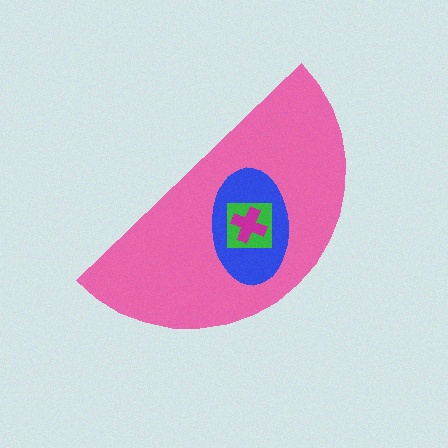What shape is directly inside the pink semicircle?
The blue ellipse.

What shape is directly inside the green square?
The magenta cross.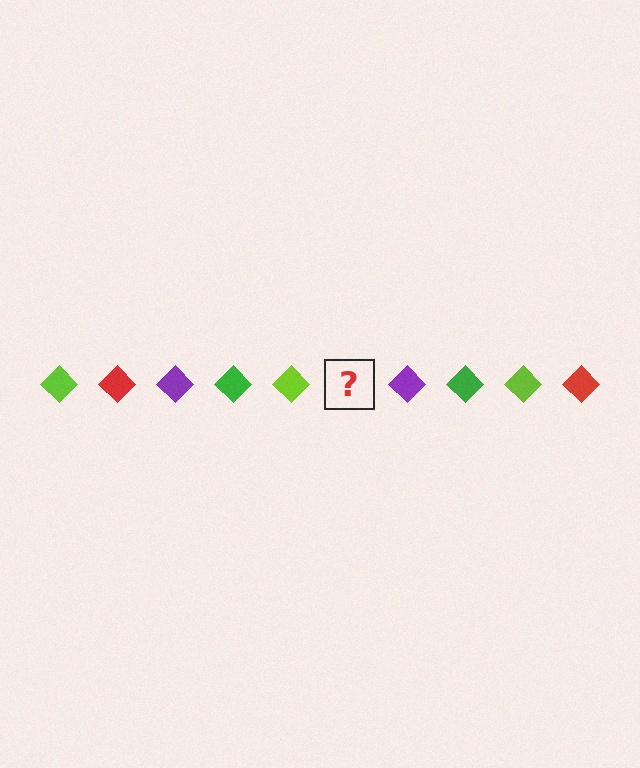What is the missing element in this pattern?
The missing element is a red diamond.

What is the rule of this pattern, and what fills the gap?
The rule is that the pattern cycles through lime, red, purple, green diamonds. The gap should be filled with a red diamond.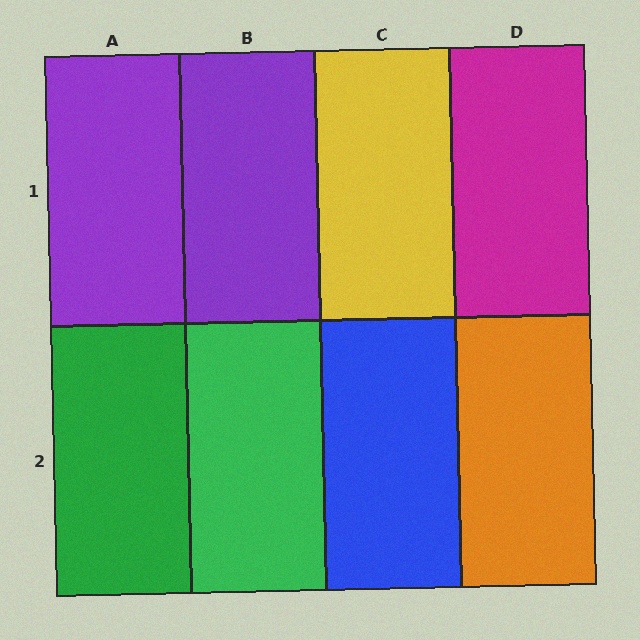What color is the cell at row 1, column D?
Magenta.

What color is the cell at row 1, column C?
Yellow.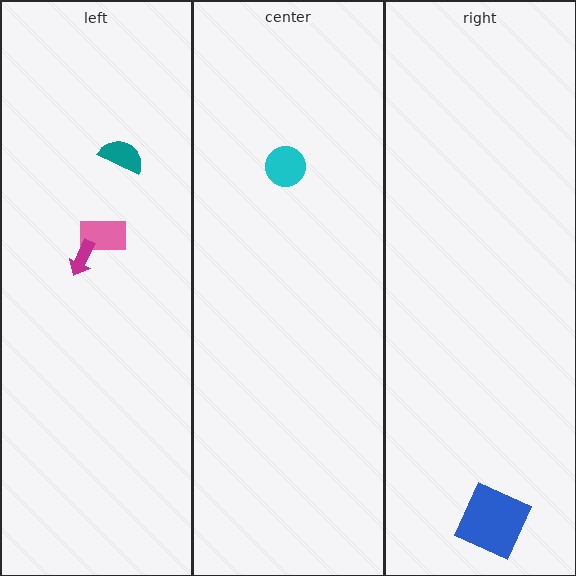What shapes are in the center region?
The cyan circle.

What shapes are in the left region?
The pink rectangle, the teal semicircle, the magenta arrow.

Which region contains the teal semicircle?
The left region.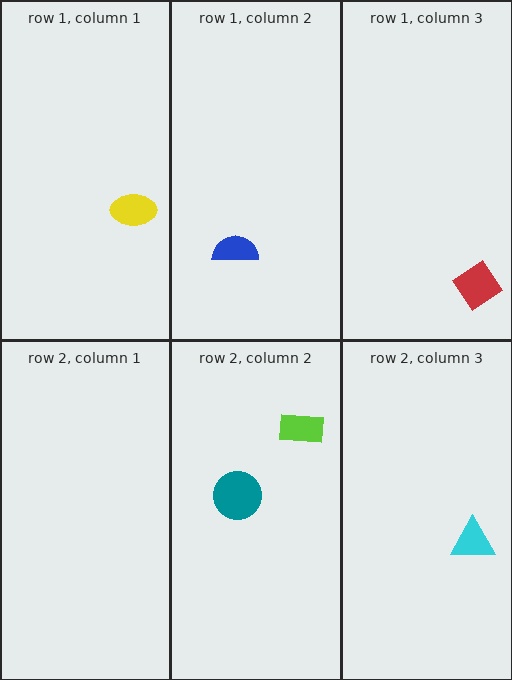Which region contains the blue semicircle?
The row 1, column 2 region.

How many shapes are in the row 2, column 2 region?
2.